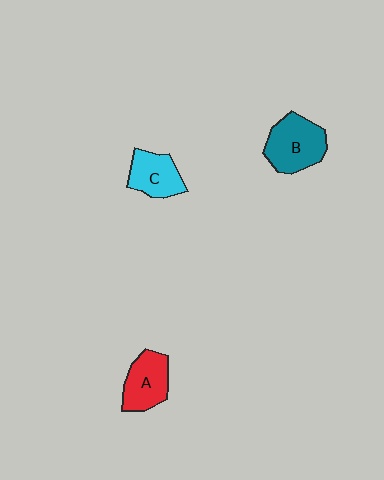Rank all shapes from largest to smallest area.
From largest to smallest: B (teal), A (red), C (cyan).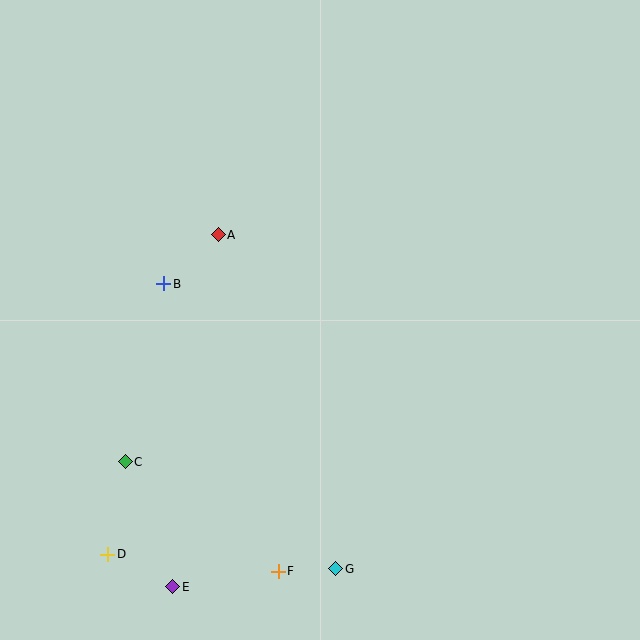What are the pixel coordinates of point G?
Point G is at (336, 569).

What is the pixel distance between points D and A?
The distance between D and A is 338 pixels.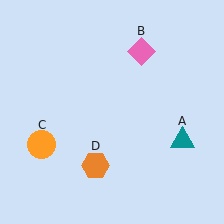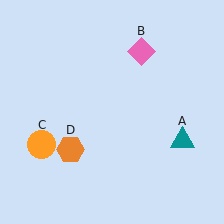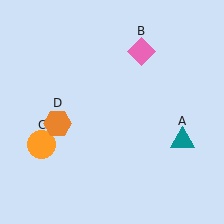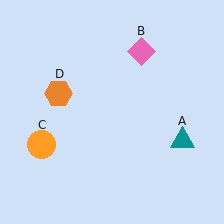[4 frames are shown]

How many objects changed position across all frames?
1 object changed position: orange hexagon (object D).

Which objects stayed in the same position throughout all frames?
Teal triangle (object A) and pink diamond (object B) and orange circle (object C) remained stationary.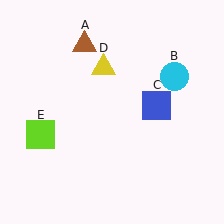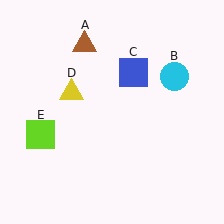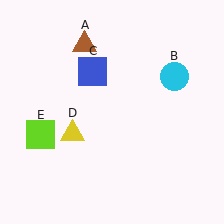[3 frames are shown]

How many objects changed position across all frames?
2 objects changed position: blue square (object C), yellow triangle (object D).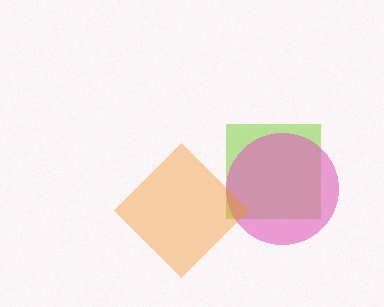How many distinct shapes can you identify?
There are 3 distinct shapes: a lime square, a pink circle, an orange diamond.